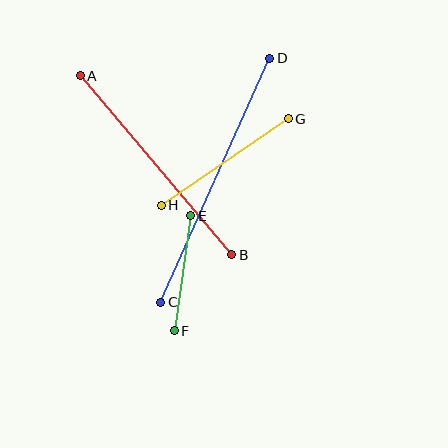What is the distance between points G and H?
The distance is approximately 154 pixels.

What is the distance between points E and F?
The distance is approximately 116 pixels.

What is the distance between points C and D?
The distance is approximately 267 pixels.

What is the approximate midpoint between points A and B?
The midpoint is at approximately (156, 165) pixels.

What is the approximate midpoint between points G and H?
The midpoint is at approximately (225, 162) pixels.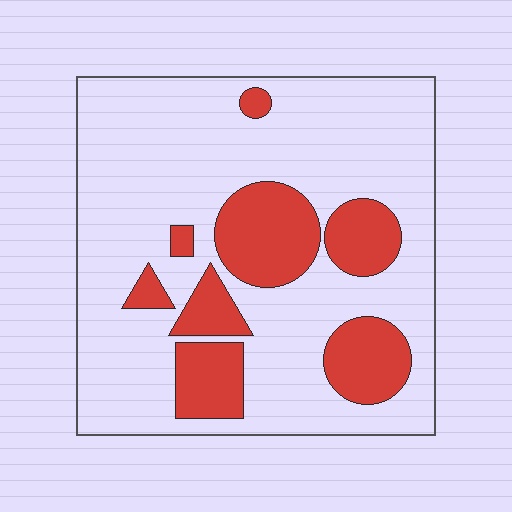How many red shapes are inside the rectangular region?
8.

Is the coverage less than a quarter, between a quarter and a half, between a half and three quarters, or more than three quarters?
Less than a quarter.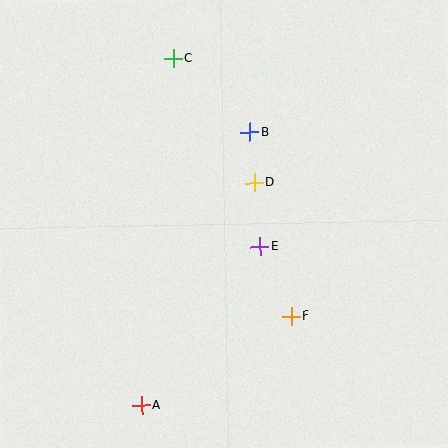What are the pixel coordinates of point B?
Point B is at (250, 132).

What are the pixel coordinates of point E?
Point E is at (260, 247).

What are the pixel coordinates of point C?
Point C is at (173, 58).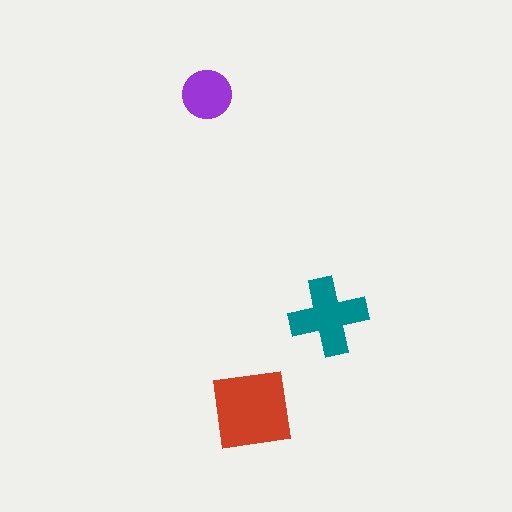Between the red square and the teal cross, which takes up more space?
The red square.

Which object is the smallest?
The purple circle.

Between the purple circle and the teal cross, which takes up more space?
The teal cross.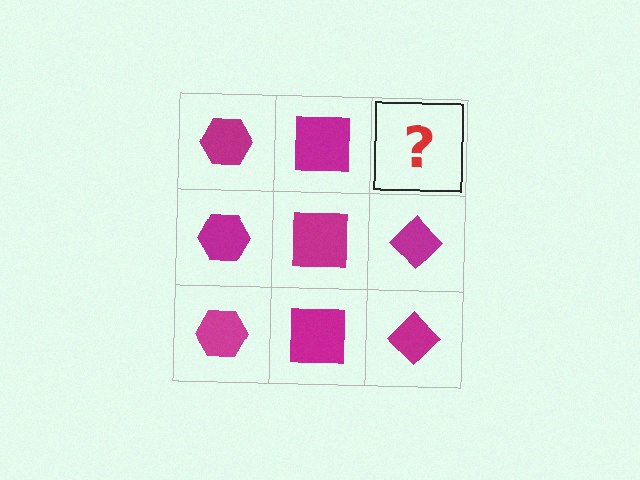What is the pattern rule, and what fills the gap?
The rule is that each column has a consistent shape. The gap should be filled with a magenta diamond.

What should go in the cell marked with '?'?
The missing cell should contain a magenta diamond.